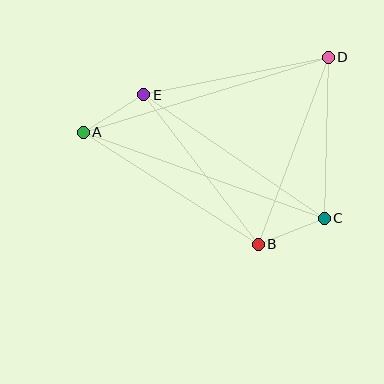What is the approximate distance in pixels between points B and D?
The distance between B and D is approximately 200 pixels.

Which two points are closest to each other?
Points A and E are closest to each other.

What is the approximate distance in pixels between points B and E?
The distance between B and E is approximately 189 pixels.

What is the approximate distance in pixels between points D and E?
The distance between D and E is approximately 188 pixels.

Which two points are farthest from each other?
Points A and C are farthest from each other.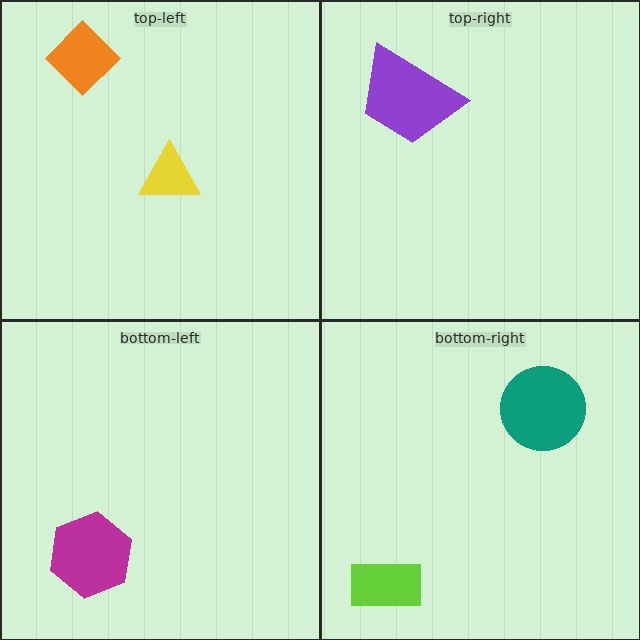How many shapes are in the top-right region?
1.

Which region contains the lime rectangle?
The bottom-right region.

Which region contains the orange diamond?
The top-left region.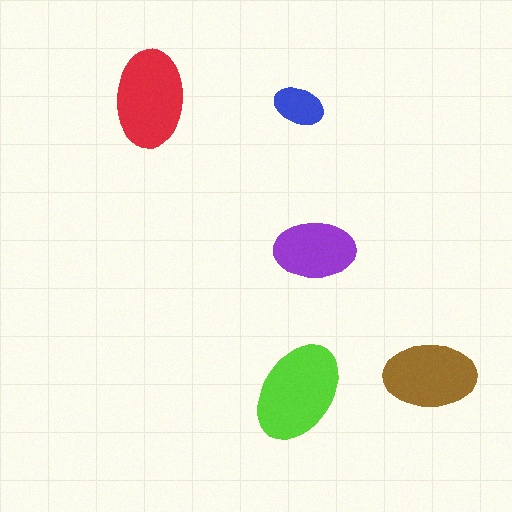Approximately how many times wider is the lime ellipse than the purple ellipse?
About 1.5 times wider.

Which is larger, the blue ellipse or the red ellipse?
The red one.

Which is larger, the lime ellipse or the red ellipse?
The lime one.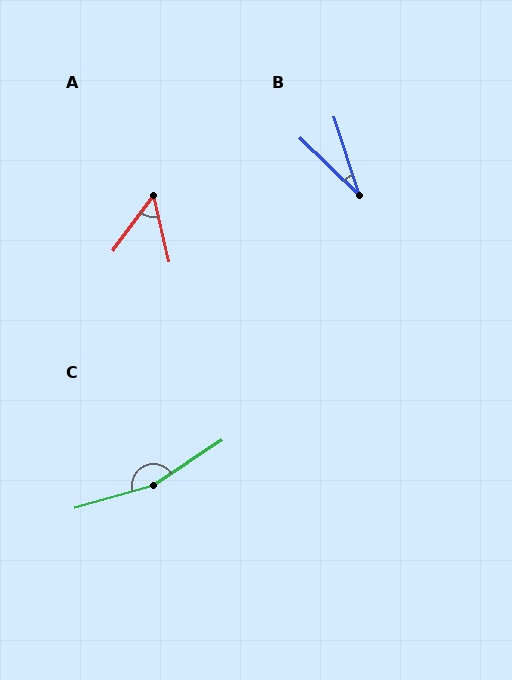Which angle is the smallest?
B, at approximately 28 degrees.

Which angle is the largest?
C, at approximately 162 degrees.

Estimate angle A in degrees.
Approximately 49 degrees.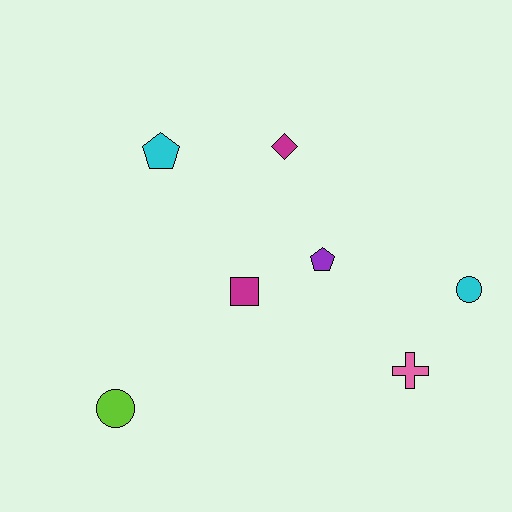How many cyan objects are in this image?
There are 2 cyan objects.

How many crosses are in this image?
There is 1 cross.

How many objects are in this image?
There are 7 objects.